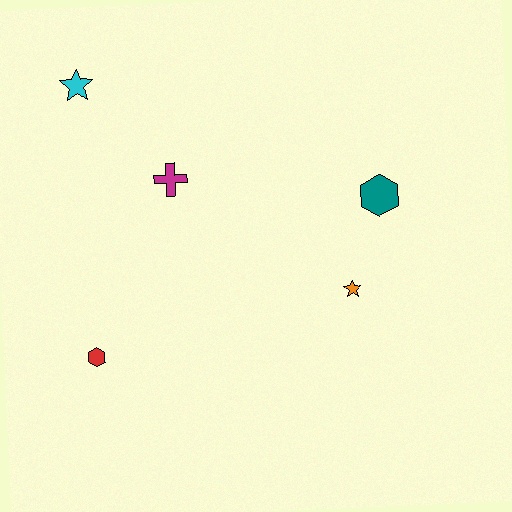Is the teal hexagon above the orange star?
Yes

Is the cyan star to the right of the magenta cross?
No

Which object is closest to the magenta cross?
The cyan star is closest to the magenta cross.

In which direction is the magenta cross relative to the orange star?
The magenta cross is to the left of the orange star.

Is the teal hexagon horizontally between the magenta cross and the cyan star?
No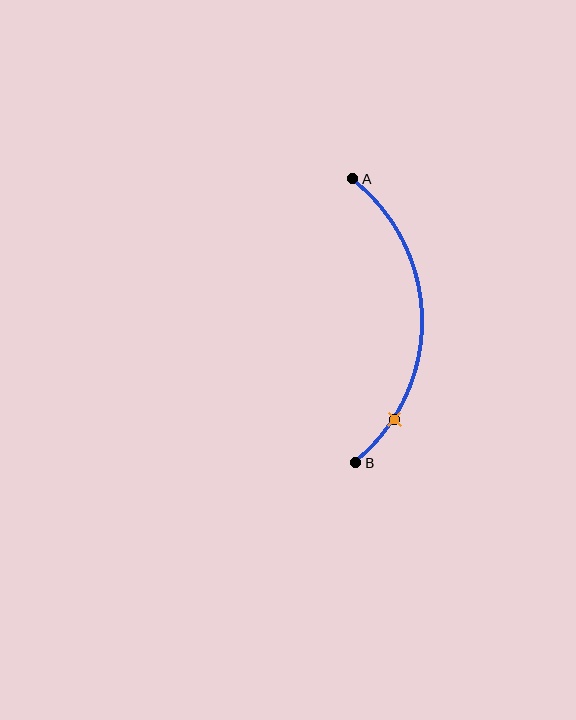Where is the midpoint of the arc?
The arc midpoint is the point on the curve farthest from the straight line joining A and B. It sits to the right of that line.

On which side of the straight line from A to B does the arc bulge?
The arc bulges to the right of the straight line connecting A and B.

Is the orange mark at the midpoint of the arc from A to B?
No. The orange mark lies on the arc but is closer to endpoint B. The arc midpoint would be at the point on the curve equidistant along the arc from both A and B.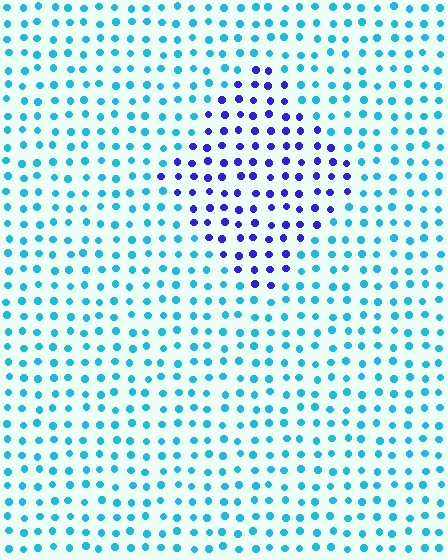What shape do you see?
I see a diamond.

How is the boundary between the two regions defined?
The boundary is defined purely by a slight shift in hue (about 56 degrees). Spacing, size, and orientation are identical on both sides.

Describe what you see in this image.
The image is filled with small cyan elements in a uniform arrangement. A diamond-shaped region is visible where the elements are tinted to a slightly different hue, forming a subtle color boundary.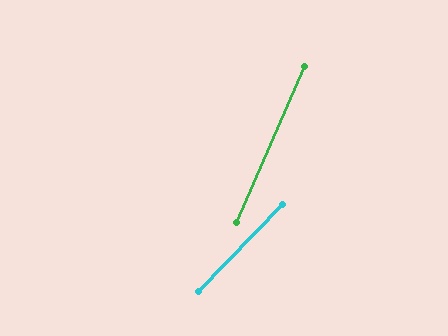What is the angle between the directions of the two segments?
Approximately 20 degrees.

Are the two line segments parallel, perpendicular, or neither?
Neither parallel nor perpendicular — they differ by about 20°.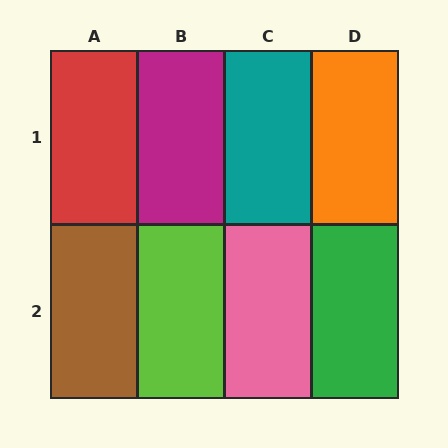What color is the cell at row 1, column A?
Red.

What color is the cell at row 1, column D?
Orange.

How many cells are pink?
1 cell is pink.